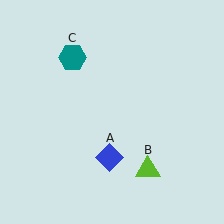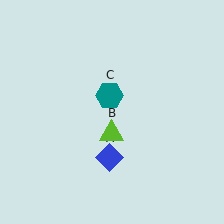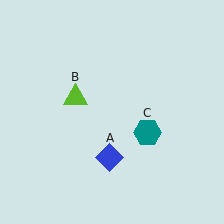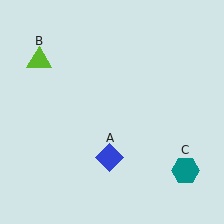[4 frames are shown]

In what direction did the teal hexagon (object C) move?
The teal hexagon (object C) moved down and to the right.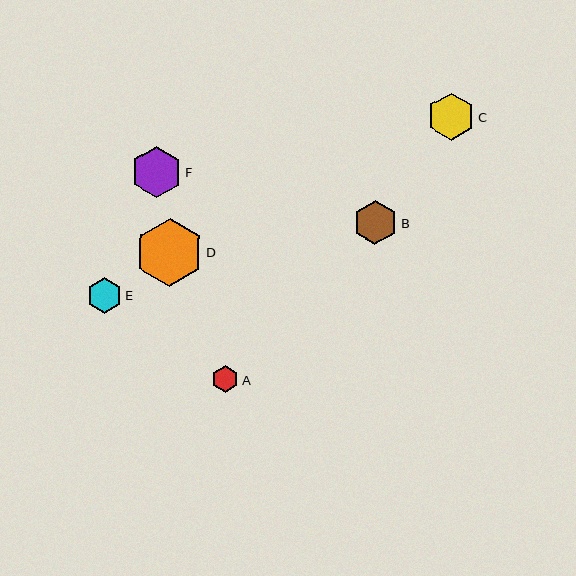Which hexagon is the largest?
Hexagon D is the largest with a size of approximately 68 pixels.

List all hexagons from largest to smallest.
From largest to smallest: D, F, C, B, E, A.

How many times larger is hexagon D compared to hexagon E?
Hexagon D is approximately 1.9 times the size of hexagon E.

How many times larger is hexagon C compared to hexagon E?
Hexagon C is approximately 1.3 times the size of hexagon E.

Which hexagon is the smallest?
Hexagon A is the smallest with a size of approximately 27 pixels.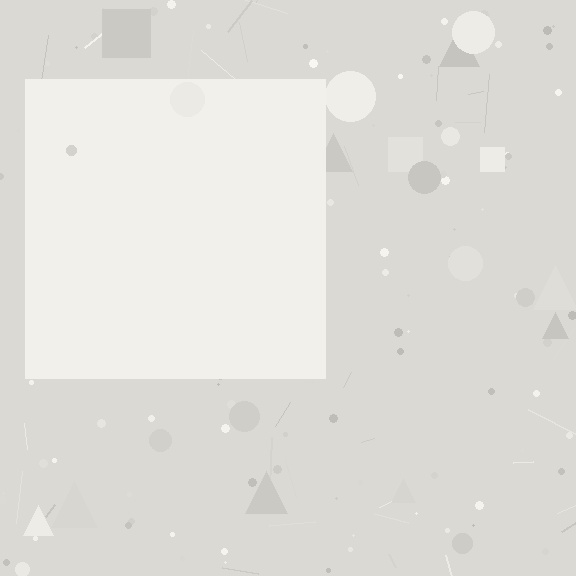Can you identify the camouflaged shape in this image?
The camouflaged shape is a square.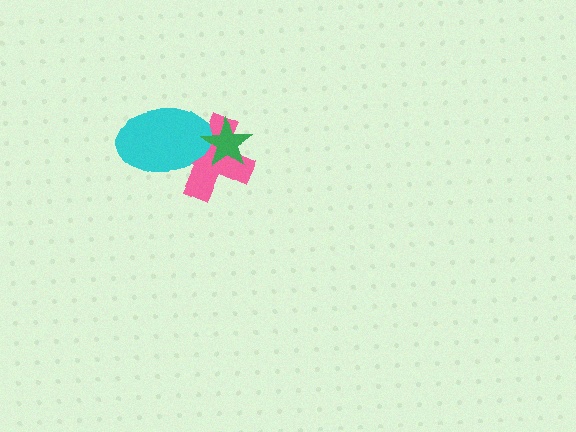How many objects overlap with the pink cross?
2 objects overlap with the pink cross.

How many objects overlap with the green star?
2 objects overlap with the green star.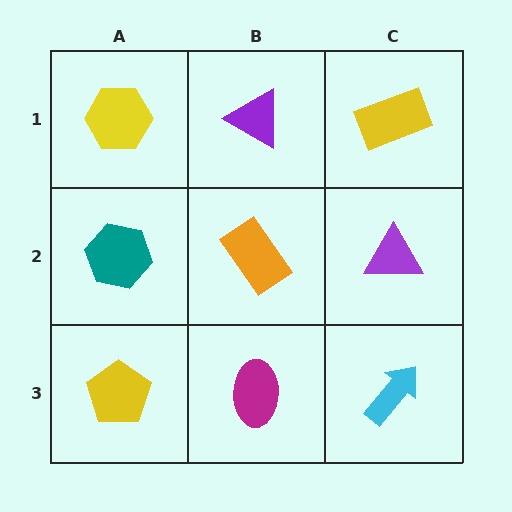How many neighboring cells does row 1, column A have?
2.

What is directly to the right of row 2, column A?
An orange rectangle.